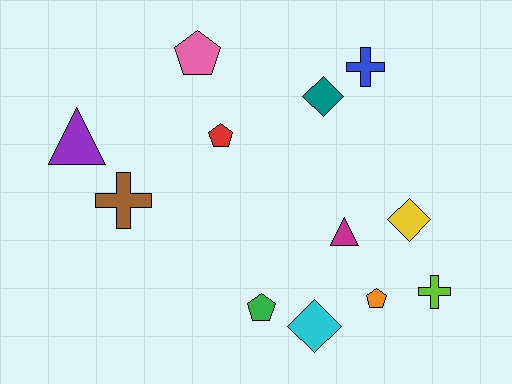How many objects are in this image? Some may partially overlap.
There are 12 objects.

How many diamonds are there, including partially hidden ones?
There are 3 diamonds.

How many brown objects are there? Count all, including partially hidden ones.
There is 1 brown object.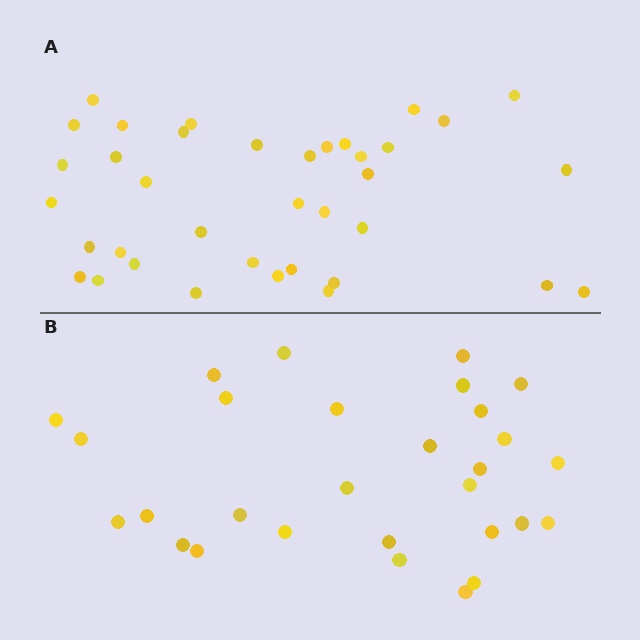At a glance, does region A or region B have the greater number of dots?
Region A (the top region) has more dots.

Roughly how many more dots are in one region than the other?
Region A has roughly 8 or so more dots than region B.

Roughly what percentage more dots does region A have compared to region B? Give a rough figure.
About 30% more.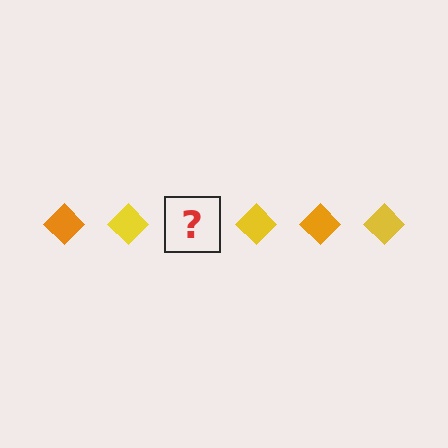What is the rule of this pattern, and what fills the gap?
The rule is that the pattern cycles through orange, yellow diamonds. The gap should be filled with an orange diamond.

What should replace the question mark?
The question mark should be replaced with an orange diamond.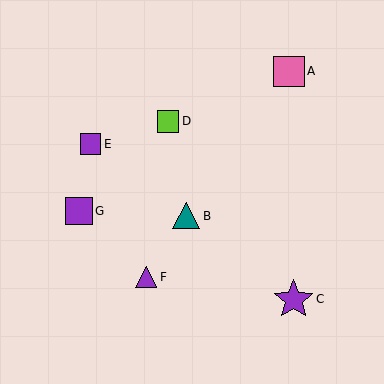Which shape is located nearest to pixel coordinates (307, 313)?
The purple star (labeled C) at (294, 299) is nearest to that location.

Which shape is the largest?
The purple star (labeled C) is the largest.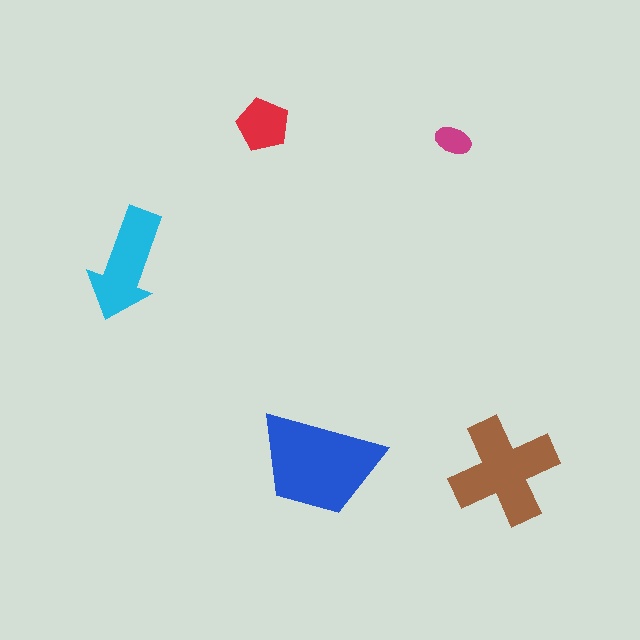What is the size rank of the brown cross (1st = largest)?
2nd.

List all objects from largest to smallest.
The blue trapezoid, the brown cross, the cyan arrow, the red pentagon, the magenta ellipse.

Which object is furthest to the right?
The brown cross is rightmost.